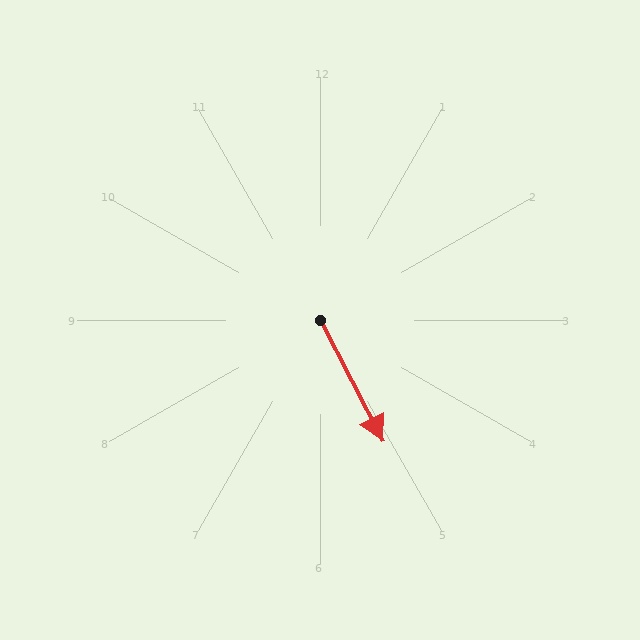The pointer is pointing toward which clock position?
Roughly 5 o'clock.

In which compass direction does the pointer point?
Southeast.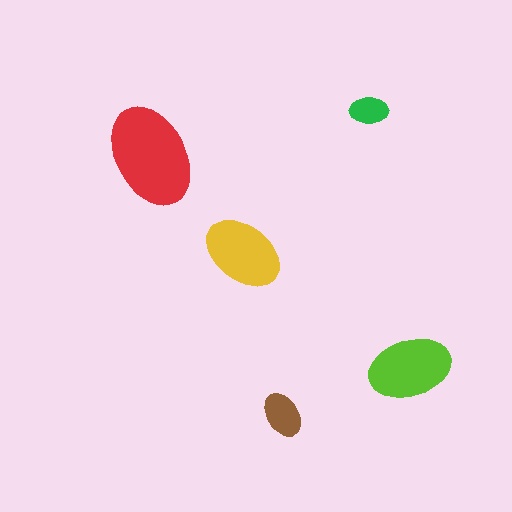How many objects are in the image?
There are 5 objects in the image.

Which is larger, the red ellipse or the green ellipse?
The red one.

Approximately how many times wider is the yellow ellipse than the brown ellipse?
About 2 times wider.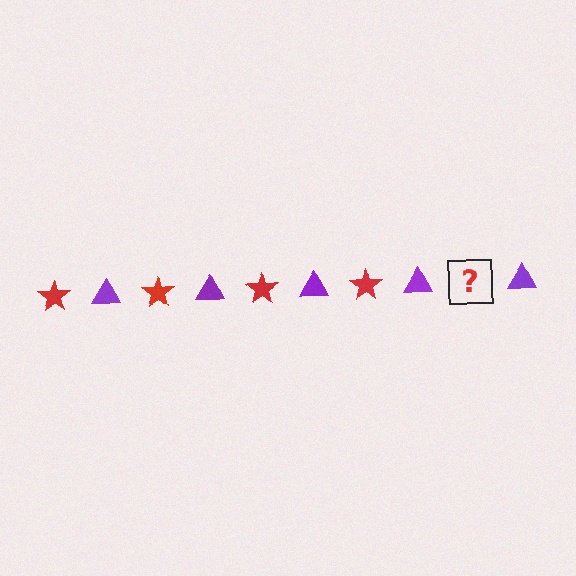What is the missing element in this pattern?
The missing element is a red star.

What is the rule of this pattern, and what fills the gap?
The rule is that the pattern alternates between red star and purple triangle. The gap should be filled with a red star.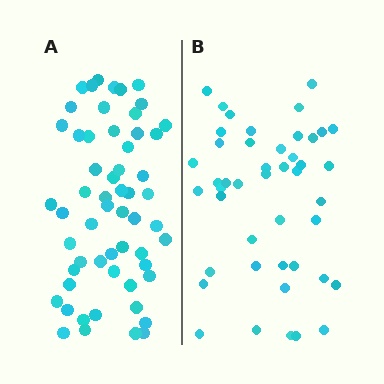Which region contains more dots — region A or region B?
Region A (the left region) has more dots.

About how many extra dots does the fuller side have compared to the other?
Region A has roughly 12 or so more dots than region B.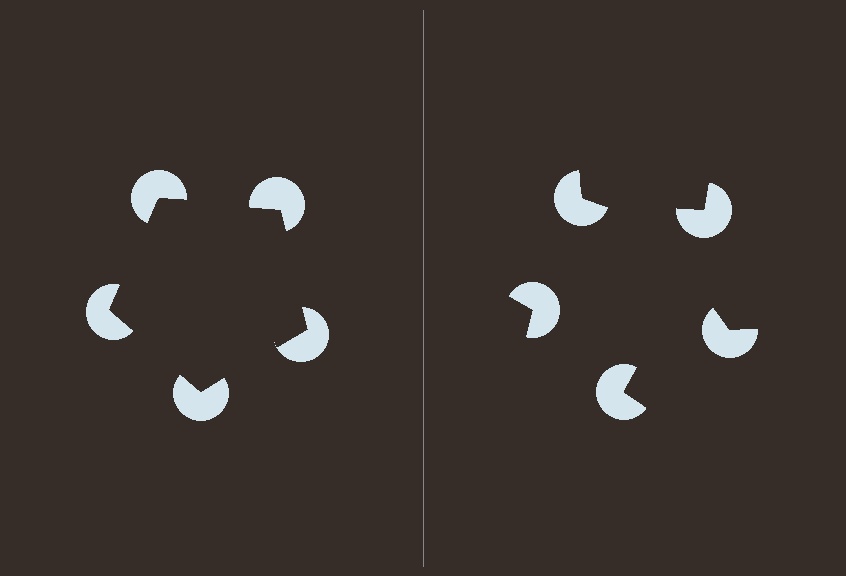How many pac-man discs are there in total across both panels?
10 — 5 on each side.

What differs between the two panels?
The pac-man discs are positioned identically on both sides; only the wedge orientations differ. On the left they align to a pentagon; on the right they are misaligned.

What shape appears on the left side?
An illusory pentagon.